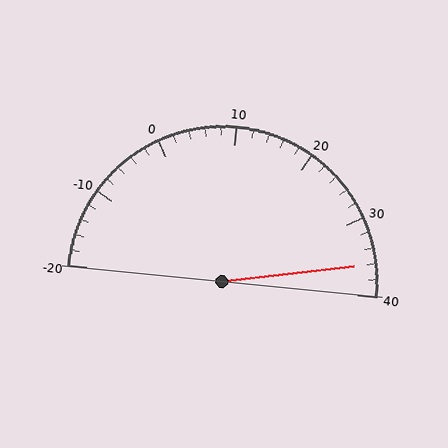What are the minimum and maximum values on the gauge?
The gauge ranges from -20 to 40.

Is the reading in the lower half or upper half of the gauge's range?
The reading is in the upper half of the range (-20 to 40).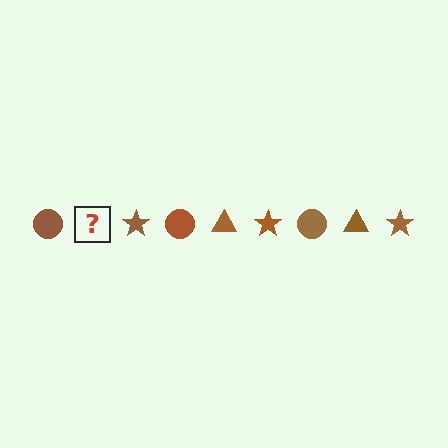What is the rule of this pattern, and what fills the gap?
The rule is that the pattern cycles through circle, triangle, star shapes in brown. The gap should be filled with a brown triangle.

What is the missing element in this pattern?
The missing element is a brown triangle.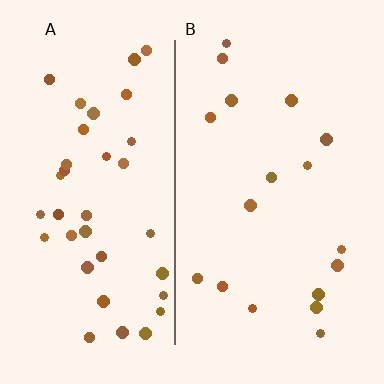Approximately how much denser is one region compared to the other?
Approximately 2.2× — region A over region B.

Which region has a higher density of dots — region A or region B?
A (the left).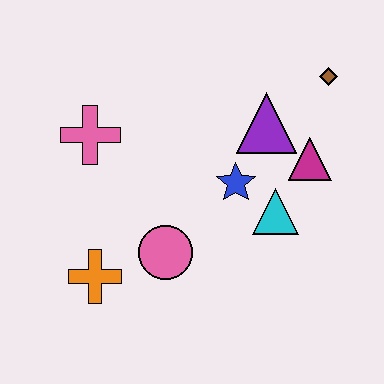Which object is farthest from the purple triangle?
The orange cross is farthest from the purple triangle.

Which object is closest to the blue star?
The cyan triangle is closest to the blue star.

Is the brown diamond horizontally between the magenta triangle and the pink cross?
No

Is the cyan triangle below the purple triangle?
Yes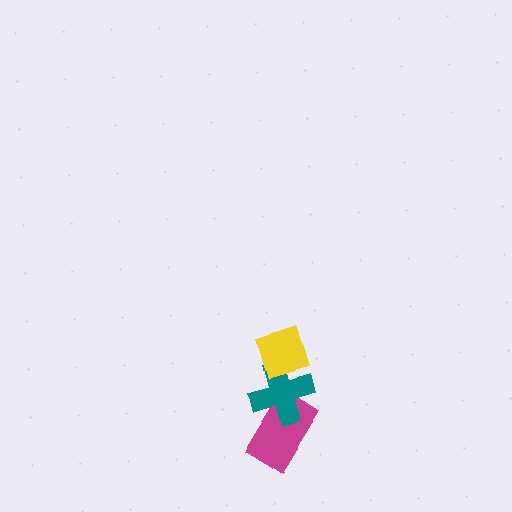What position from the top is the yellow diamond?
The yellow diamond is 1st from the top.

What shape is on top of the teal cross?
The yellow diamond is on top of the teal cross.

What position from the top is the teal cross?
The teal cross is 2nd from the top.